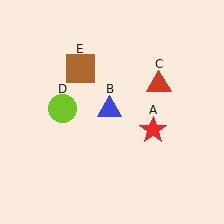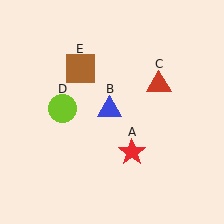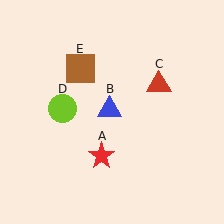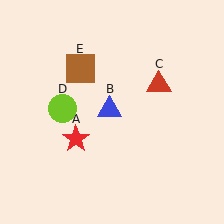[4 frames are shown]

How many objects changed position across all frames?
1 object changed position: red star (object A).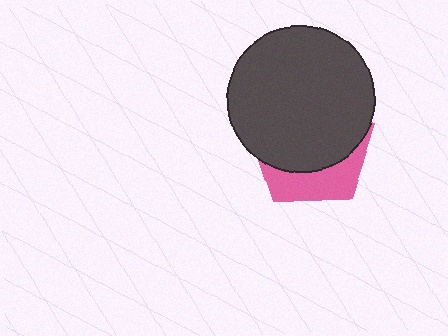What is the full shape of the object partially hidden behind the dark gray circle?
The partially hidden object is a pink pentagon.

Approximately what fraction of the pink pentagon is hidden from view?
Roughly 69% of the pink pentagon is hidden behind the dark gray circle.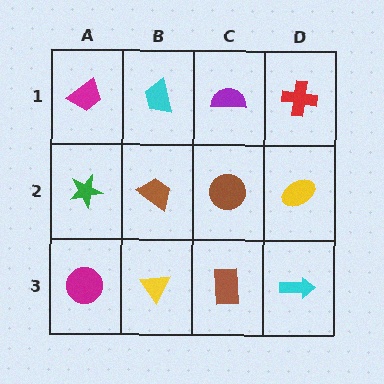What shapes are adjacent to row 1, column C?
A brown circle (row 2, column C), a cyan trapezoid (row 1, column B), a red cross (row 1, column D).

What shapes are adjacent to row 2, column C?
A purple semicircle (row 1, column C), a brown rectangle (row 3, column C), a brown trapezoid (row 2, column B), a yellow ellipse (row 2, column D).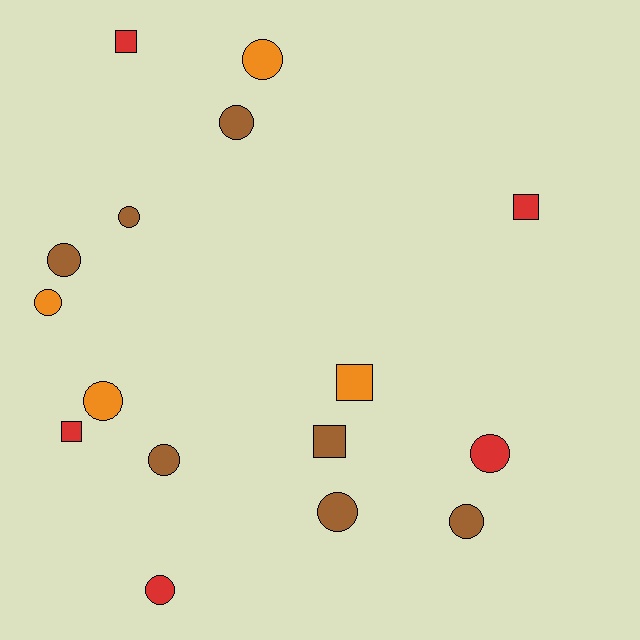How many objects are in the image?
There are 16 objects.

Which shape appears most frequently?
Circle, with 11 objects.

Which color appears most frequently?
Brown, with 7 objects.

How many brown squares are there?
There is 1 brown square.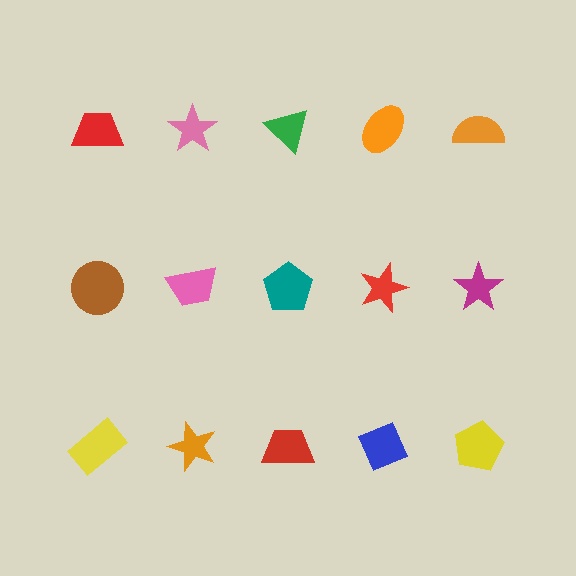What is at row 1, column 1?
A red trapezoid.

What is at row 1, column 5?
An orange semicircle.